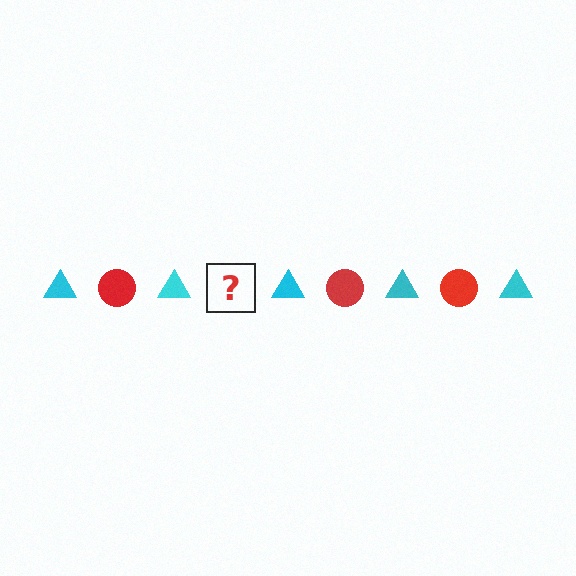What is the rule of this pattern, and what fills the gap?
The rule is that the pattern alternates between cyan triangle and red circle. The gap should be filled with a red circle.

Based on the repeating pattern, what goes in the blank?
The blank should be a red circle.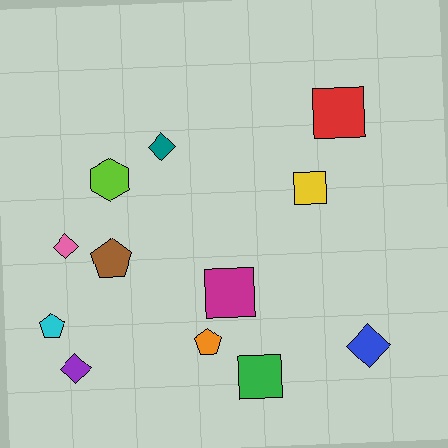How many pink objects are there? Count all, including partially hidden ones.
There is 1 pink object.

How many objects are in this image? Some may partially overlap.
There are 12 objects.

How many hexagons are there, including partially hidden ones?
There is 1 hexagon.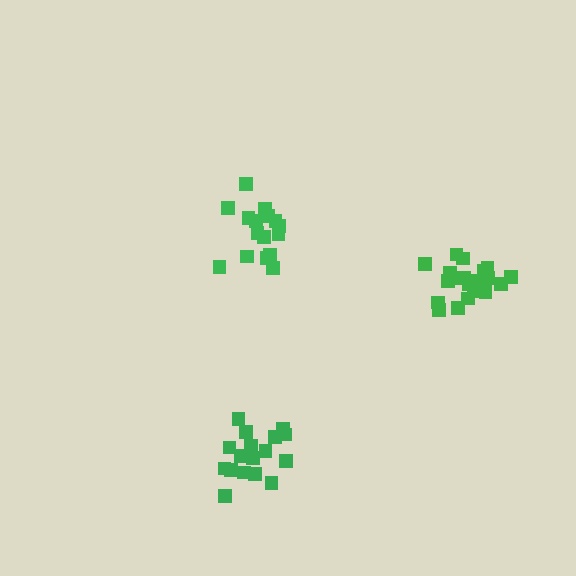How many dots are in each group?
Group 1: 16 dots, Group 2: 20 dots, Group 3: 17 dots (53 total).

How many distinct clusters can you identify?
There are 3 distinct clusters.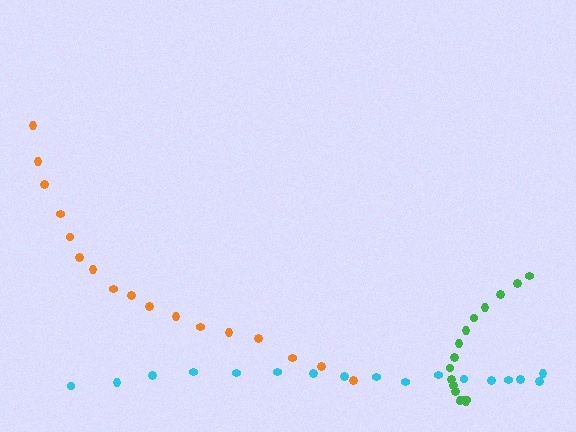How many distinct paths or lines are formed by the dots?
There are 3 distinct paths.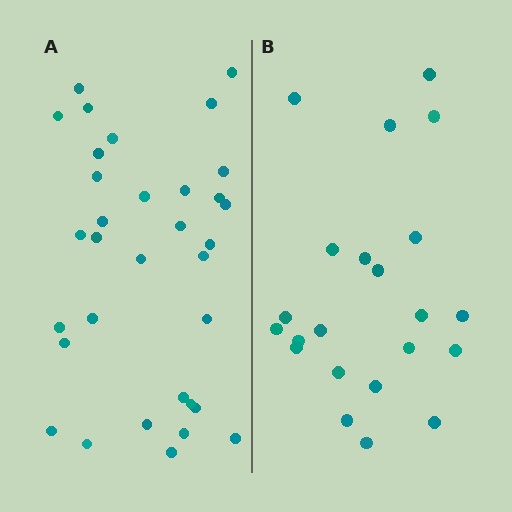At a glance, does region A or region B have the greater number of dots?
Region A (the left region) has more dots.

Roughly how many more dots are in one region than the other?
Region A has roughly 12 or so more dots than region B.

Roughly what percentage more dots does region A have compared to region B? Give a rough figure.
About 50% more.